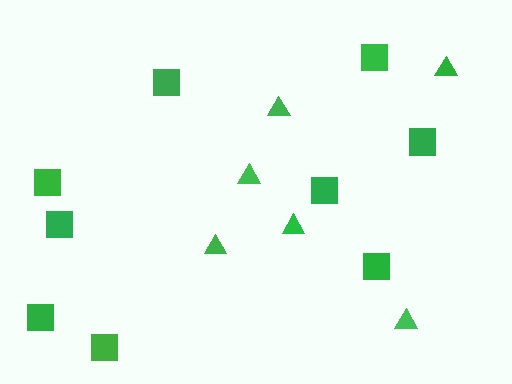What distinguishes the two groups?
There are 2 groups: one group of squares (9) and one group of triangles (6).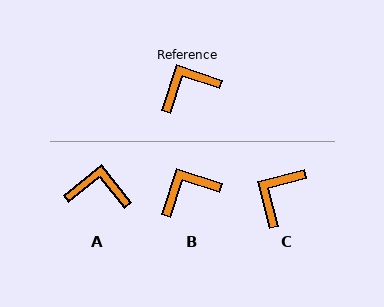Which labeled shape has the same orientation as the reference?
B.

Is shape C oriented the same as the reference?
No, it is off by about 33 degrees.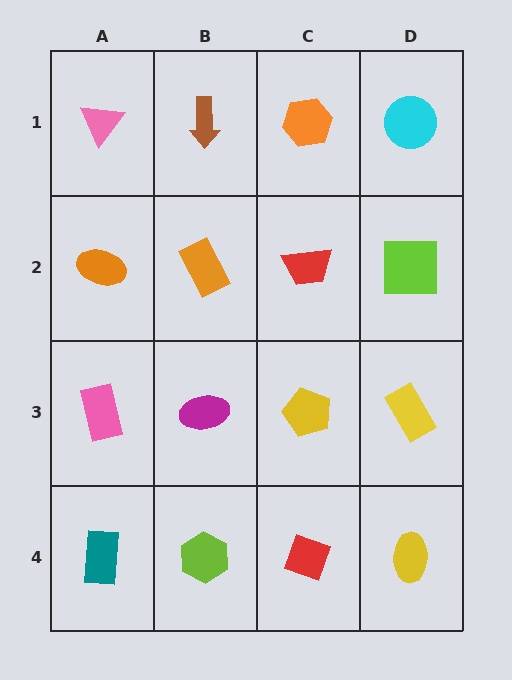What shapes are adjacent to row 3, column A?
An orange ellipse (row 2, column A), a teal rectangle (row 4, column A), a magenta ellipse (row 3, column B).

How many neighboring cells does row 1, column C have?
3.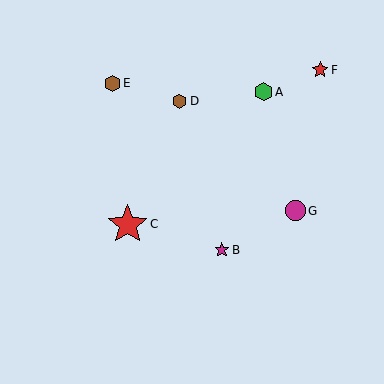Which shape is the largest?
The red star (labeled C) is the largest.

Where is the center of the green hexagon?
The center of the green hexagon is at (263, 92).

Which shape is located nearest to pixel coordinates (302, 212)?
The magenta circle (labeled G) at (295, 211) is nearest to that location.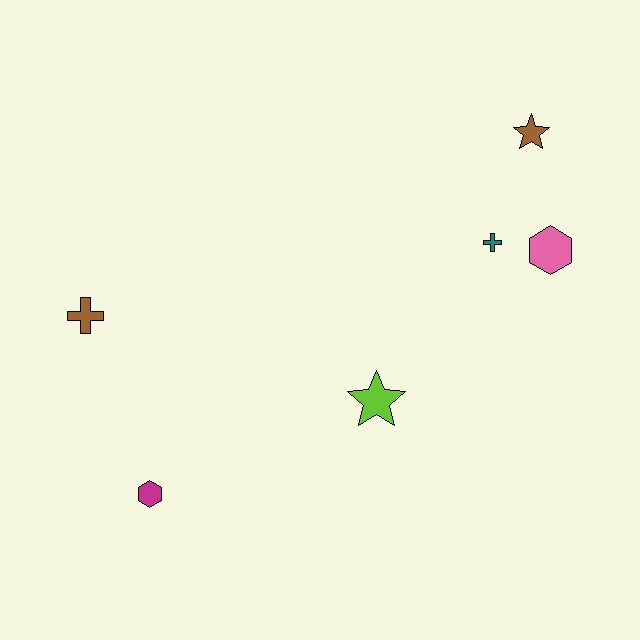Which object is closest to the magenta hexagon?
The brown cross is closest to the magenta hexagon.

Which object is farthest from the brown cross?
The brown star is farthest from the brown cross.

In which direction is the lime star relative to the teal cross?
The lime star is below the teal cross.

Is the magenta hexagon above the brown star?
No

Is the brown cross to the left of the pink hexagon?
Yes